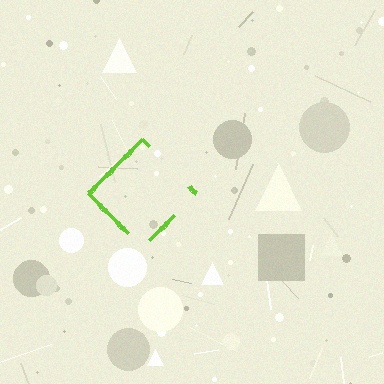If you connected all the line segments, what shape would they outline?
They would outline a diamond.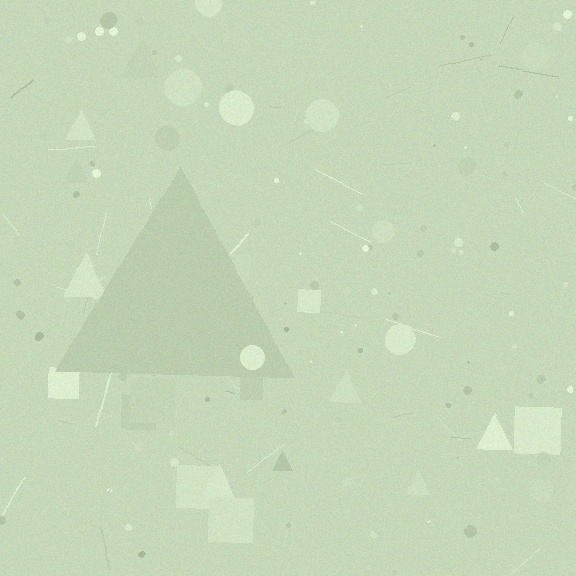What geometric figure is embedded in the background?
A triangle is embedded in the background.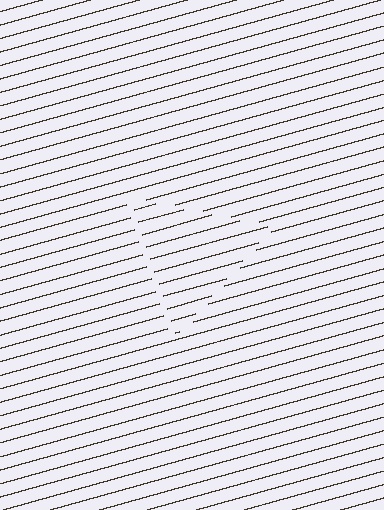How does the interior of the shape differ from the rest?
The interior of the shape contains the same grating, shifted by half a period — the contour is defined by the phase discontinuity where line-ends from the inner and outer gratings abut.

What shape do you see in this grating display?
An illusory triangle. The interior of the shape contains the same grating, shifted by half a period — the contour is defined by the phase discontinuity where line-ends from the inner and outer gratings abut.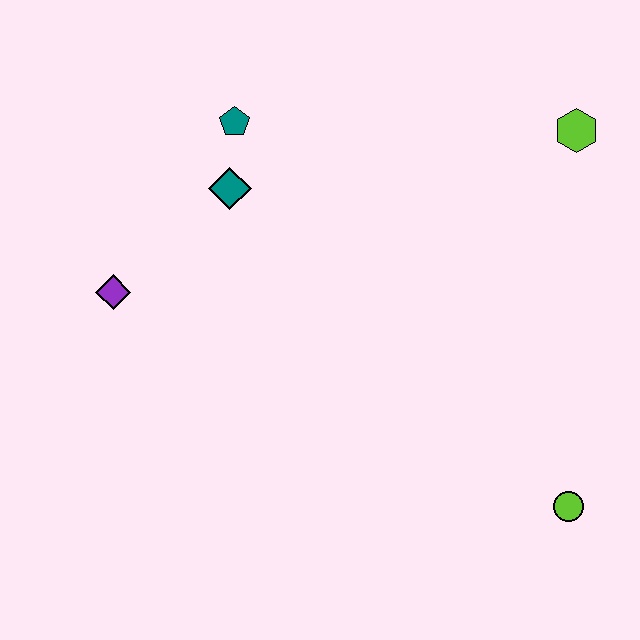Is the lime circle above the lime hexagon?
No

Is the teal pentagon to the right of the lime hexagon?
No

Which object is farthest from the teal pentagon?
The lime circle is farthest from the teal pentagon.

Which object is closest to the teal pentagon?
The teal diamond is closest to the teal pentagon.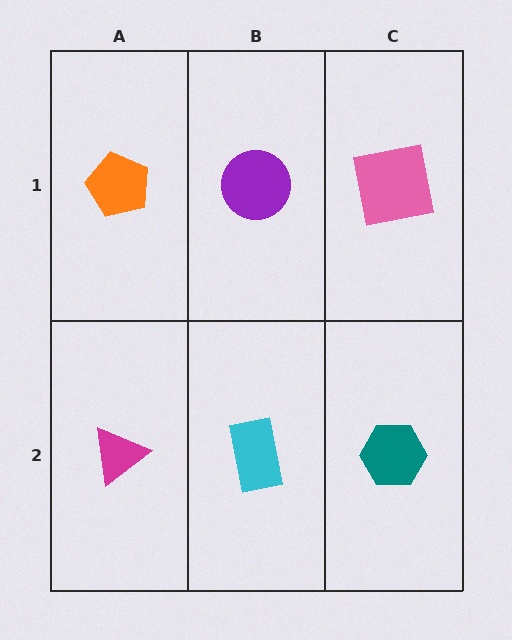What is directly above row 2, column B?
A purple circle.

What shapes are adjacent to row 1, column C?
A teal hexagon (row 2, column C), a purple circle (row 1, column B).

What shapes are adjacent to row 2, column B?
A purple circle (row 1, column B), a magenta triangle (row 2, column A), a teal hexagon (row 2, column C).